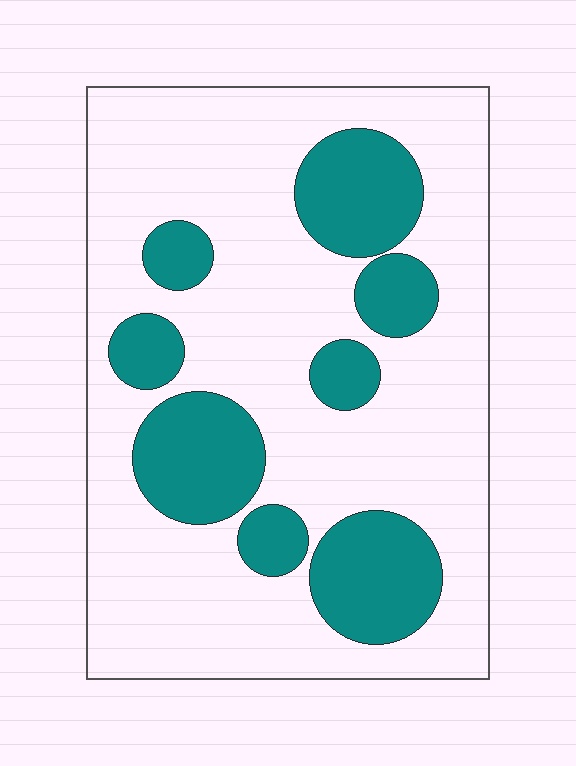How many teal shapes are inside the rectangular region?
8.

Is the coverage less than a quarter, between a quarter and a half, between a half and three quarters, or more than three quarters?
Between a quarter and a half.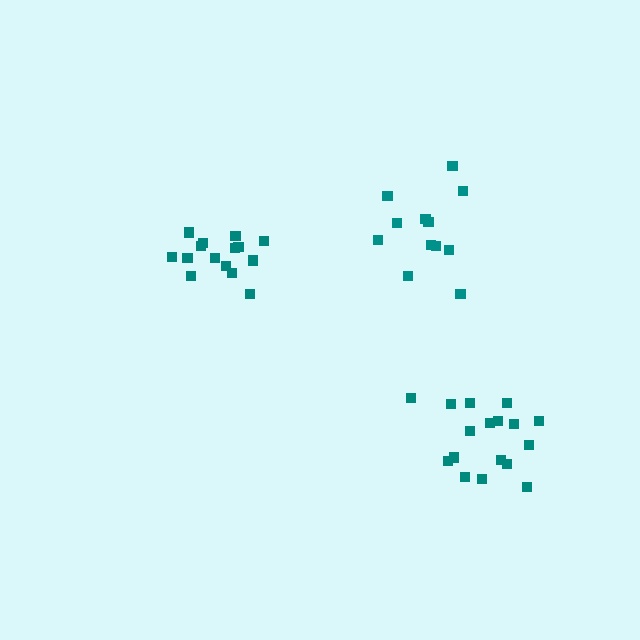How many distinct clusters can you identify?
There are 3 distinct clusters.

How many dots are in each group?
Group 1: 15 dots, Group 2: 17 dots, Group 3: 12 dots (44 total).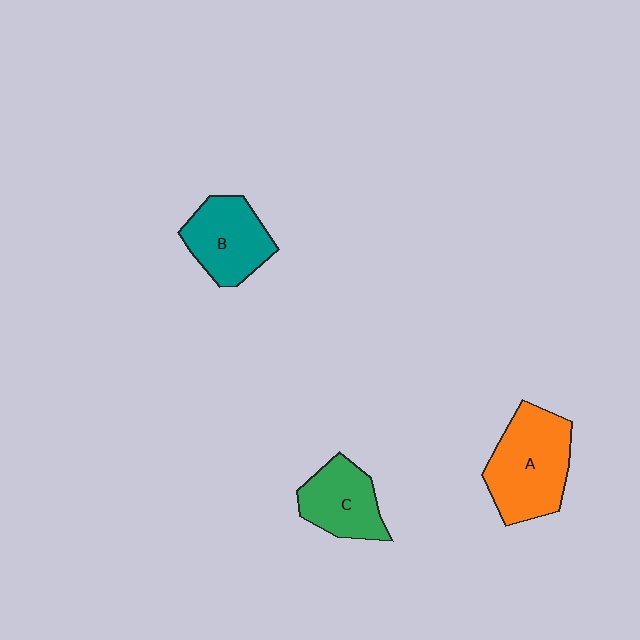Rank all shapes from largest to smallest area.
From largest to smallest: A (orange), B (teal), C (green).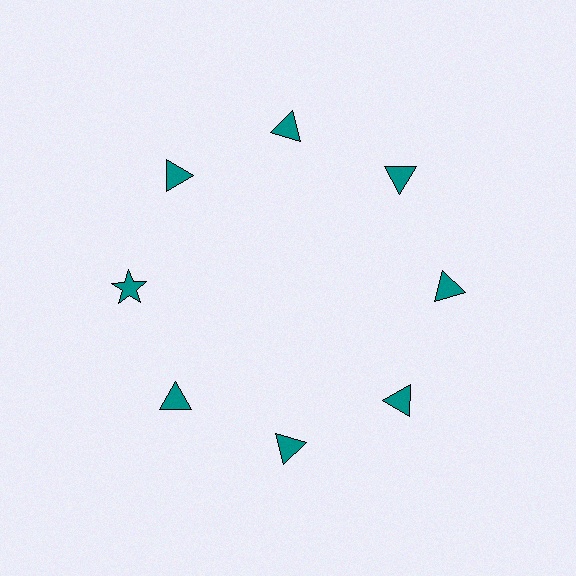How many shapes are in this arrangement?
There are 8 shapes arranged in a ring pattern.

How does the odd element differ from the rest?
It has a different shape: star instead of triangle.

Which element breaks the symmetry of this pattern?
The teal star at roughly the 9 o'clock position breaks the symmetry. All other shapes are teal triangles.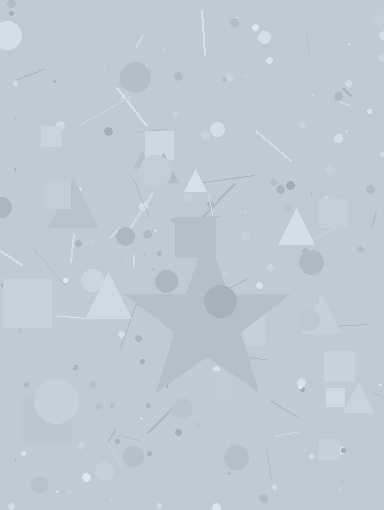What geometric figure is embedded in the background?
A star is embedded in the background.